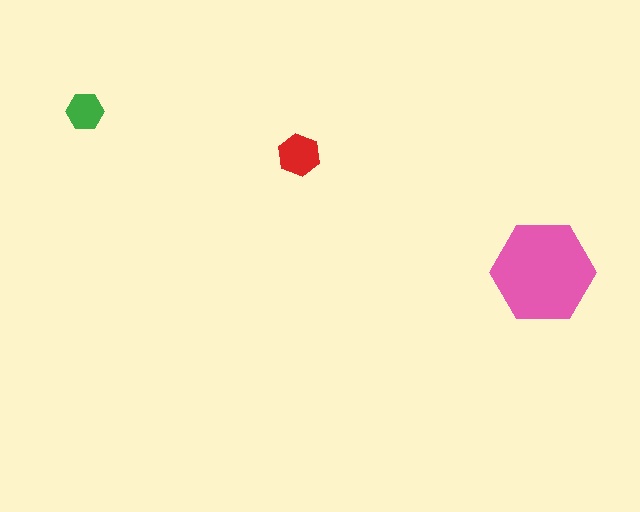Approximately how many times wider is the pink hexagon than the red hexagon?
About 2.5 times wider.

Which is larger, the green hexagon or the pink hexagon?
The pink one.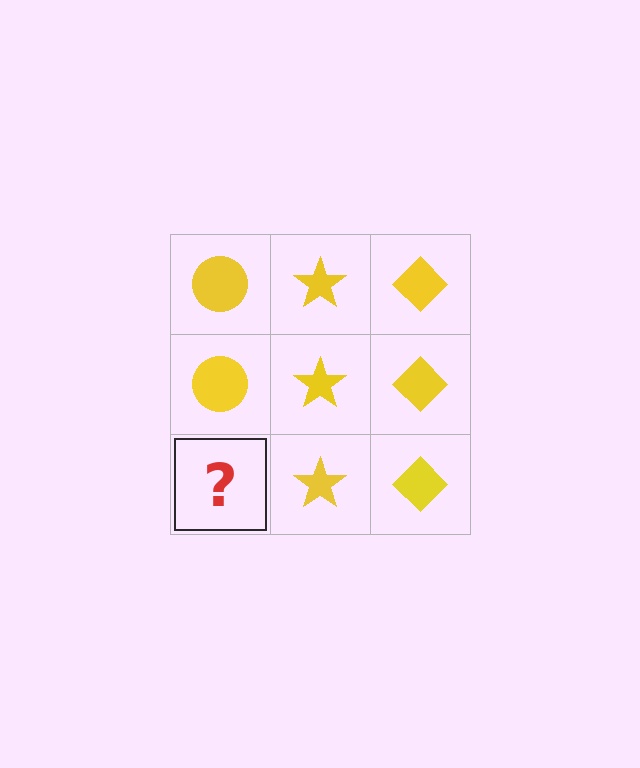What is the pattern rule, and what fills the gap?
The rule is that each column has a consistent shape. The gap should be filled with a yellow circle.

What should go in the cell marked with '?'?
The missing cell should contain a yellow circle.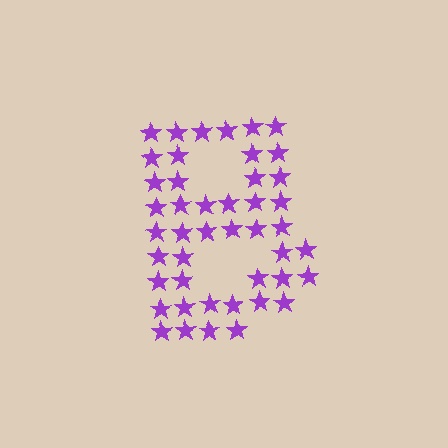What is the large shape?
The large shape is the letter B.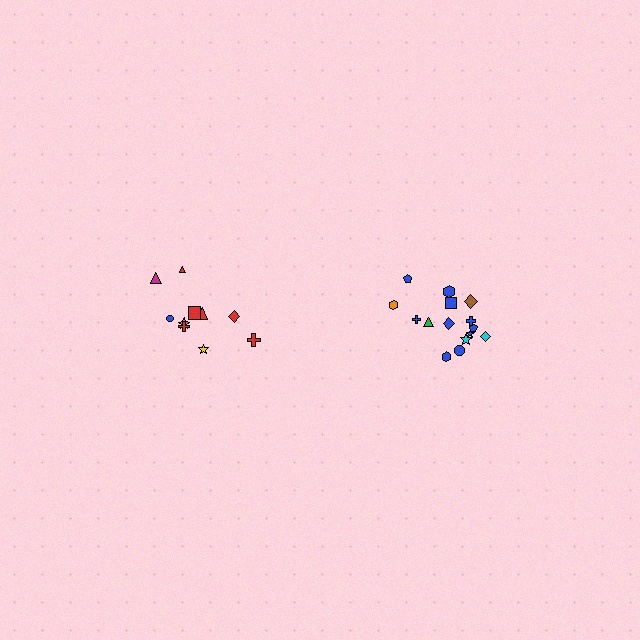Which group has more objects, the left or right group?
The right group.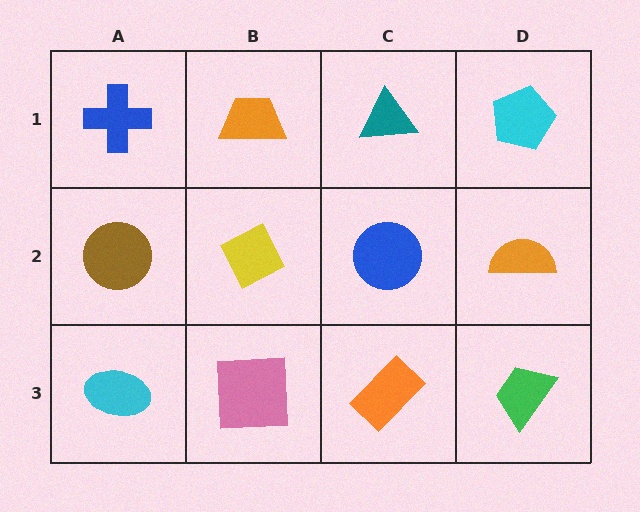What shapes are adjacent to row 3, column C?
A blue circle (row 2, column C), a pink square (row 3, column B), a green trapezoid (row 3, column D).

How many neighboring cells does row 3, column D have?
2.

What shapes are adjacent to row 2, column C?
A teal triangle (row 1, column C), an orange rectangle (row 3, column C), a yellow diamond (row 2, column B), an orange semicircle (row 2, column D).